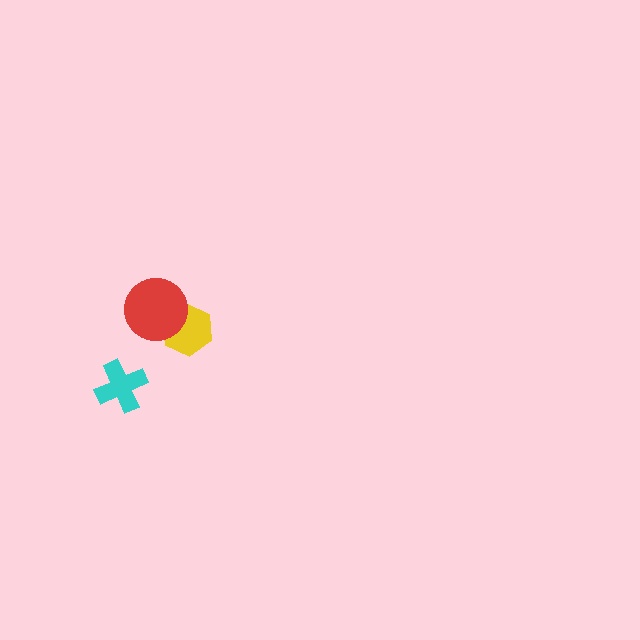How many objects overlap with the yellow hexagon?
1 object overlaps with the yellow hexagon.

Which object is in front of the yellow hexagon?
The red circle is in front of the yellow hexagon.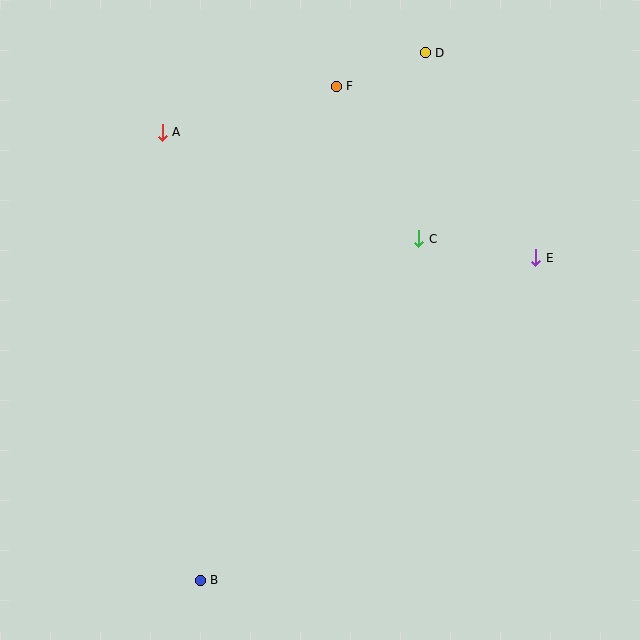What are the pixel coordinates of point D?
Point D is at (425, 53).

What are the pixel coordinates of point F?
Point F is at (336, 86).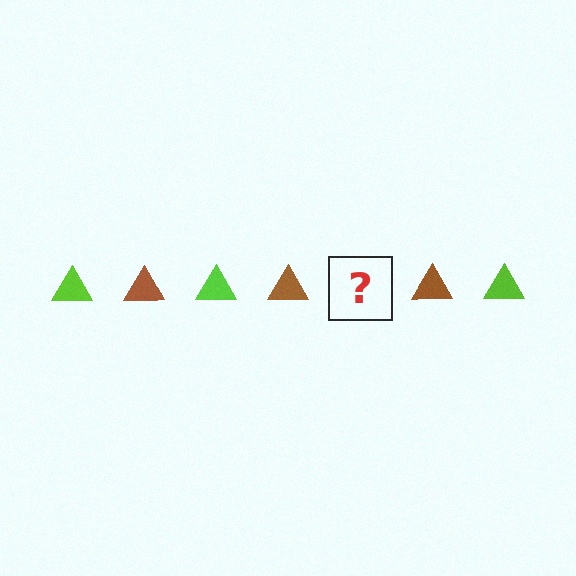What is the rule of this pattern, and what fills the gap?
The rule is that the pattern cycles through lime, brown triangles. The gap should be filled with a lime triangle.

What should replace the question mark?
The question mark should be replaced with a lime triangle.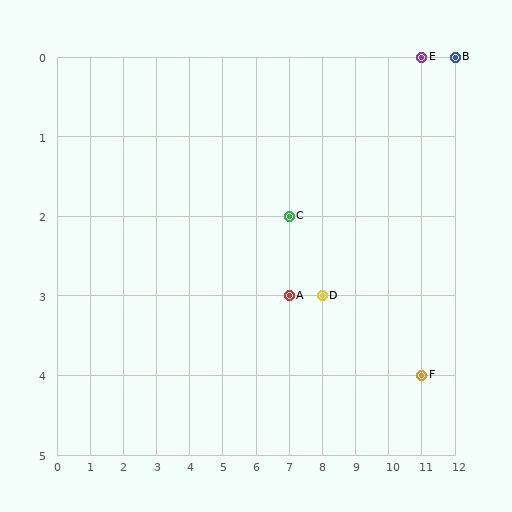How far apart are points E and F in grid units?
Points E and F are 4 rows apart.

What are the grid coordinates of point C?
Point C is at grid coordinates (7, 2).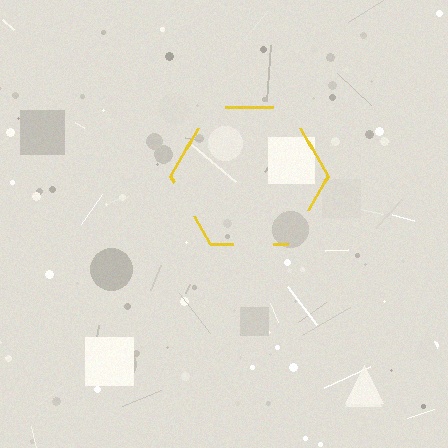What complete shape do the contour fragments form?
The contour fragments form a hexagon.